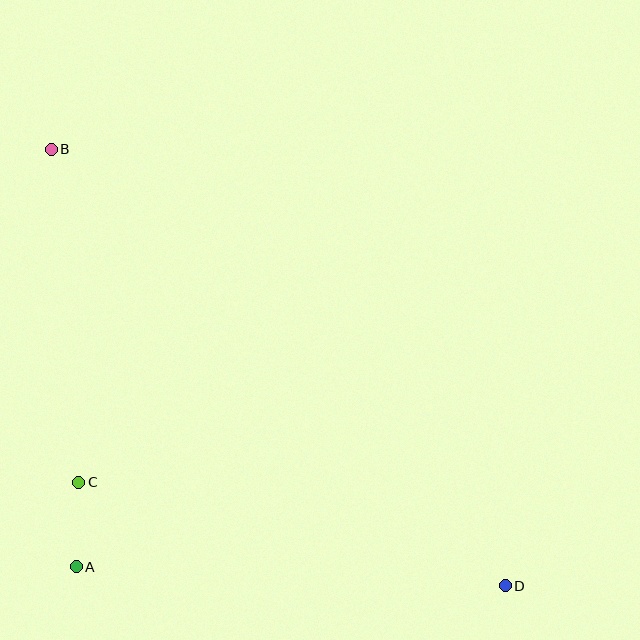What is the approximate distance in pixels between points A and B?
The distance between A and B is approximately 418 pixels.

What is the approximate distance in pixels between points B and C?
The distance between B and C is approximately 334 pixels.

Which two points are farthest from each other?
Points B and D are farthest from each other.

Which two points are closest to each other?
Points A and C are closest to each other.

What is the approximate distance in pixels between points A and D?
The distance between A and D is approximately 430 pixels.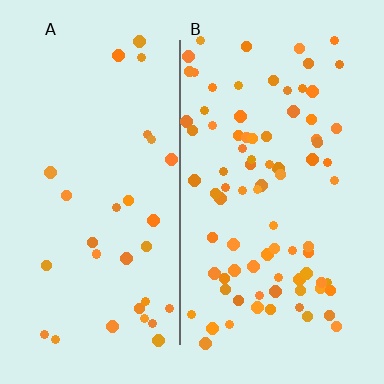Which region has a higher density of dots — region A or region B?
B (the right).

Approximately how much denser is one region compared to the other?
Approximately 2.6× — region B over region A.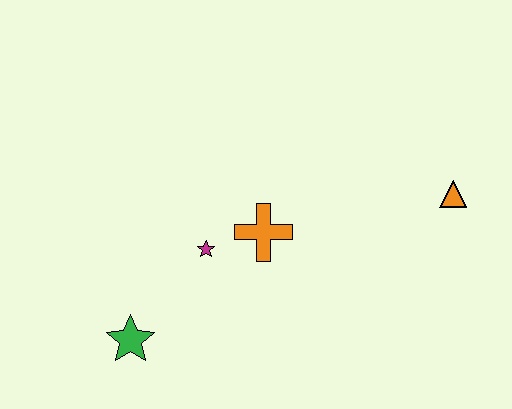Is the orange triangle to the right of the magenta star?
Yes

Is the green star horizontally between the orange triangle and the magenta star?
No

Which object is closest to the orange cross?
The magenta star is closest to the orange cross.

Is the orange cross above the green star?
Yes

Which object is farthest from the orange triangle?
The green star is farthest from the orange triangle.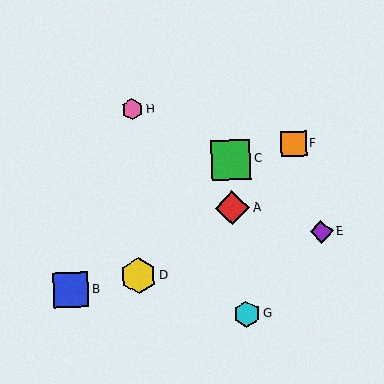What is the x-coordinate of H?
Object H is at x≈132.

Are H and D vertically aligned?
Yes, both are at x≈132.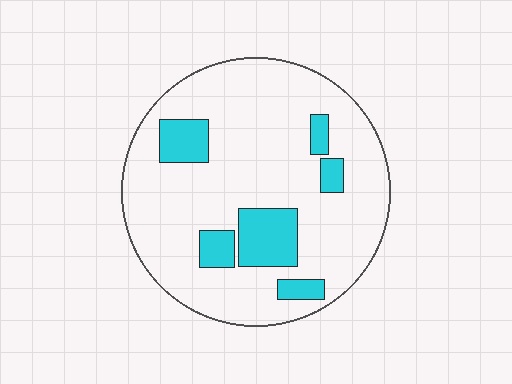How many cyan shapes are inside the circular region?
6.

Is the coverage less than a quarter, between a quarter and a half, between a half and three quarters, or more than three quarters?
Less than a quarter.